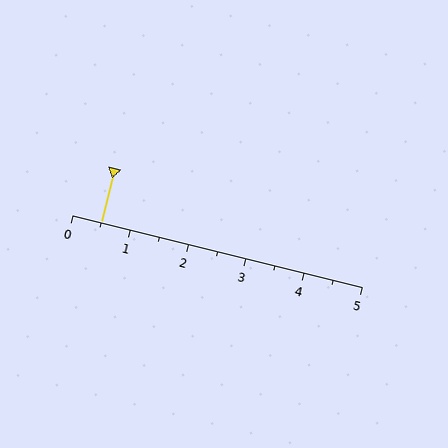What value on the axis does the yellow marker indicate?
The marker indicates approximately 0.5.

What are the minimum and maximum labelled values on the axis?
The axis runs from 0 to 5.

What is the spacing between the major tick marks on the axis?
The major ticks are spaced 1 apart.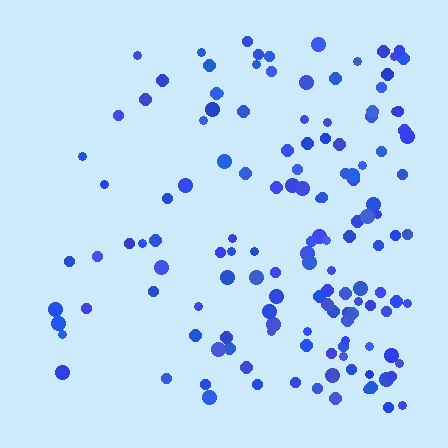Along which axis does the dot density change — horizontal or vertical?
Horizontal.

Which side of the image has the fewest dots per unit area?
The left.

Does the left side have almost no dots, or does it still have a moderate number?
Still a moderate number, just noticeably fewer than the right.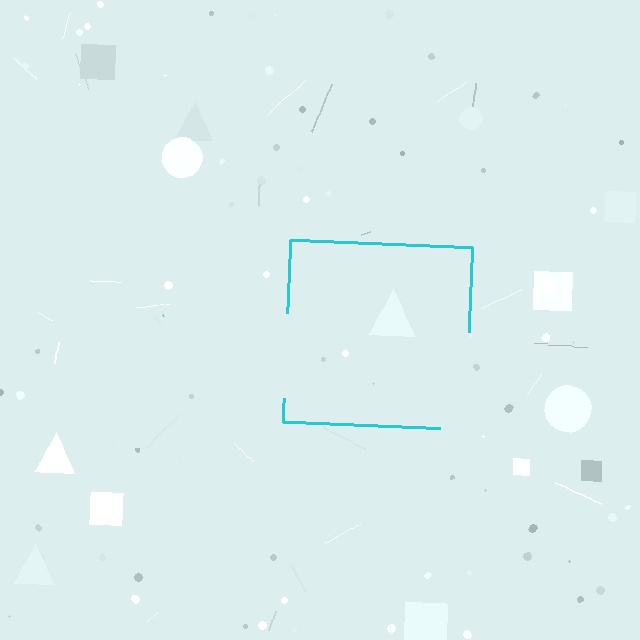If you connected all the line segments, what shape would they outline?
They would outline a square.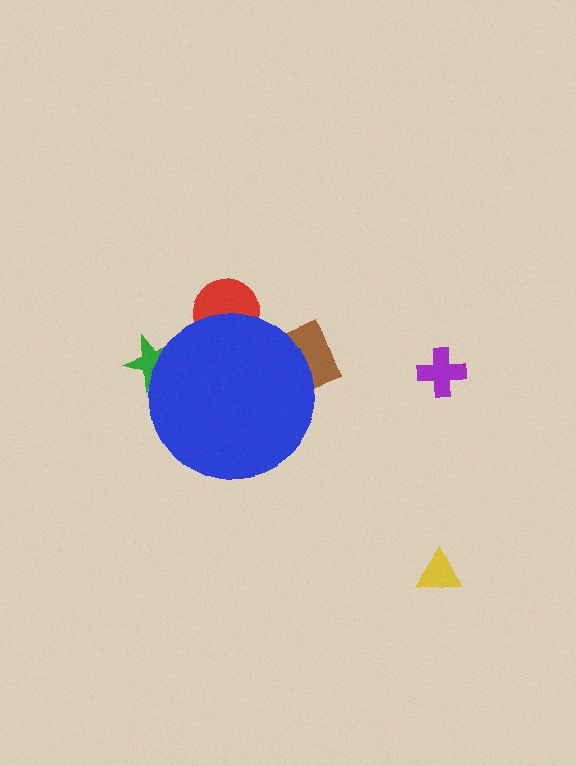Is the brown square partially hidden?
Yes, the brown square is partially hidden behind the blue circle.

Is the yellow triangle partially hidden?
No, the yellow triangle is fully visible.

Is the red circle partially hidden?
Yes, the red circle is partially hidden behind the blue circle.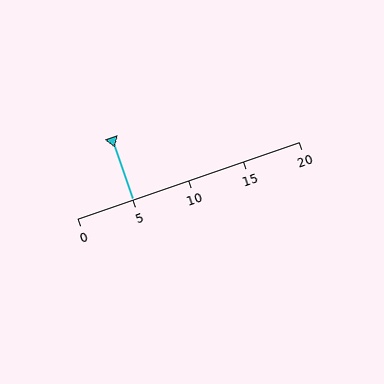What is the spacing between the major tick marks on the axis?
The major ticks are spaced 5 apart.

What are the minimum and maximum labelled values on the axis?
The axis runs from 0 to 20.